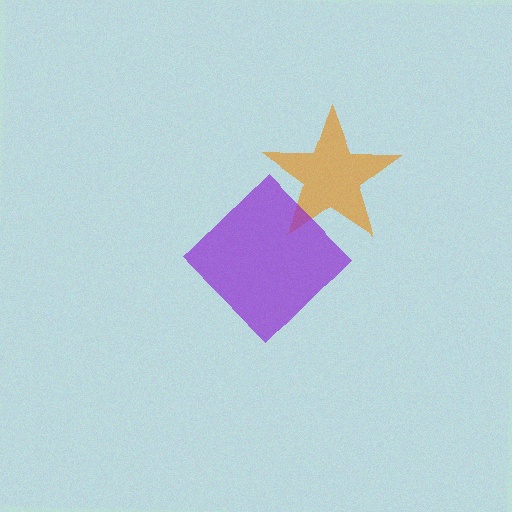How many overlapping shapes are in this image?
There are 2 overlapping shapes in the image.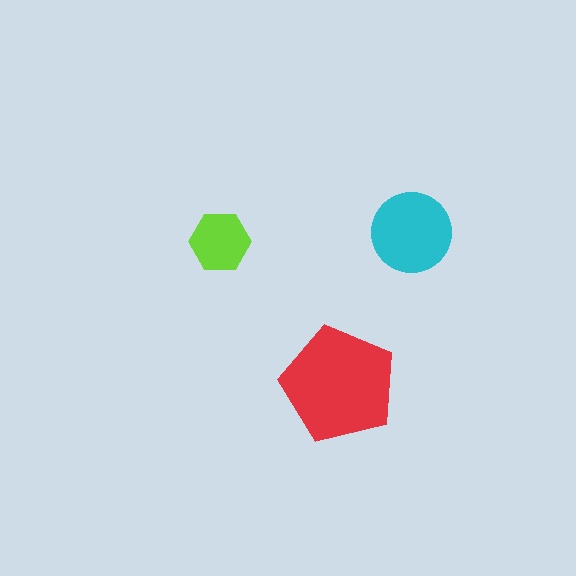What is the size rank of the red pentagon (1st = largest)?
1st.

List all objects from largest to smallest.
The red pentagon, the cyan circle, the lime hexagon.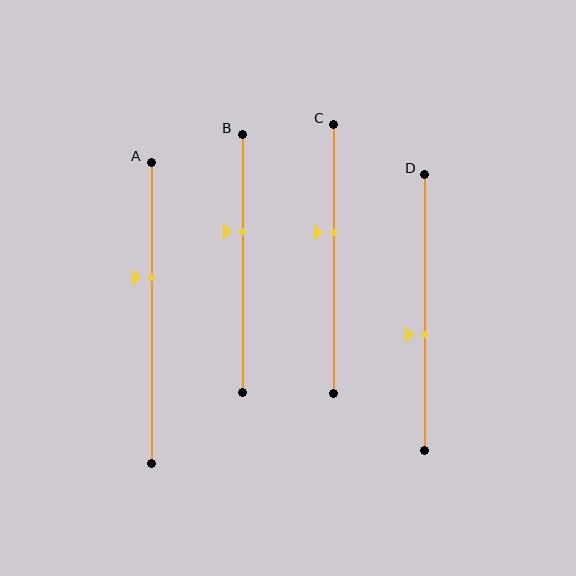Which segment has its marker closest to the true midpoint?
Segment D has its marker closest to the true midpoint.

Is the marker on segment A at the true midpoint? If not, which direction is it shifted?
No, the marker on segment A is shifted upward by about 12% of the segment length.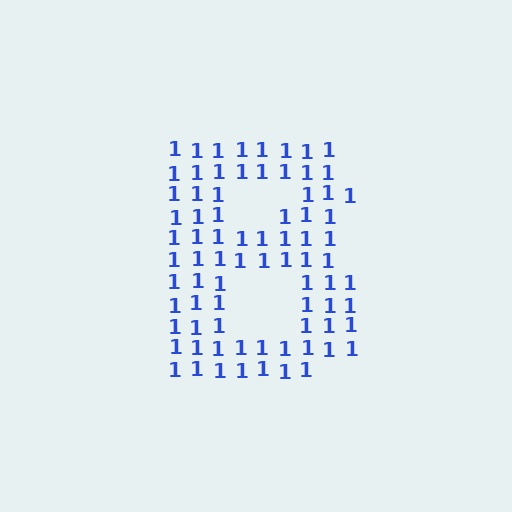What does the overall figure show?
The overall figure shows the letter B.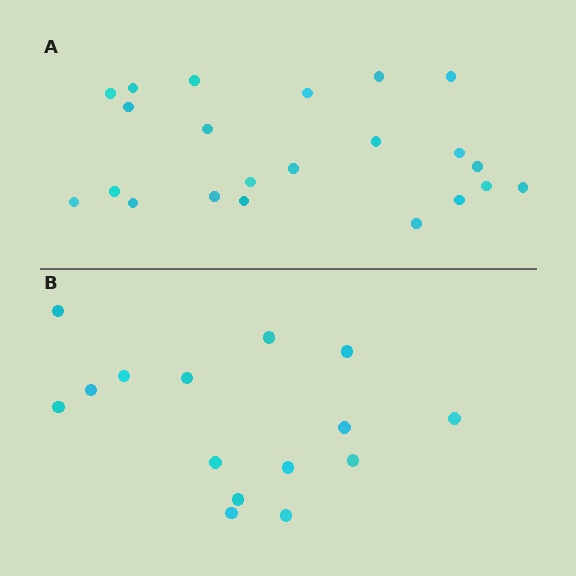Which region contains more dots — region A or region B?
Region A (the top region) has more dots.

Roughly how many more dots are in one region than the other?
Region A has roughly 8 or so more dots than region B.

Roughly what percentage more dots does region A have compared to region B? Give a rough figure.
About 45% more.